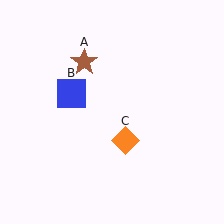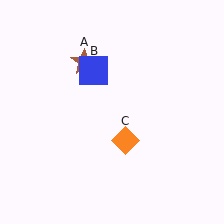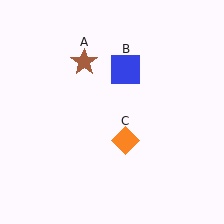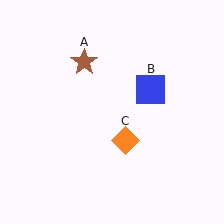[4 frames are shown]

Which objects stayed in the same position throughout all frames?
Brown star (object A) and orange diamond (object C) remained stationary.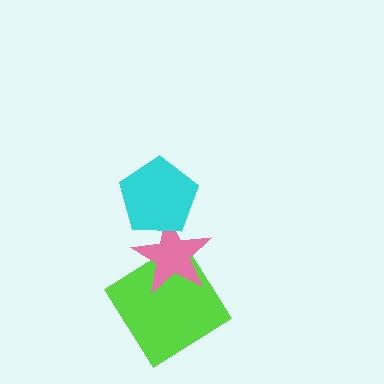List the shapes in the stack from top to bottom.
From top to bottom: the cyan pentagon, the pink star, the lime diamond.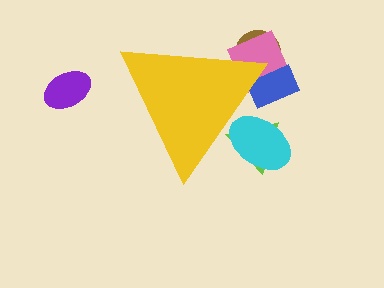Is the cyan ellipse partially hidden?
Yes, the cyan ellipse is partially hidden behind the yellow triangle.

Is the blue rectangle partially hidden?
Yes, the blue rectangle is partially hidden behind the yellow triangle.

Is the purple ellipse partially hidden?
No, the purple ellipse is fully visible.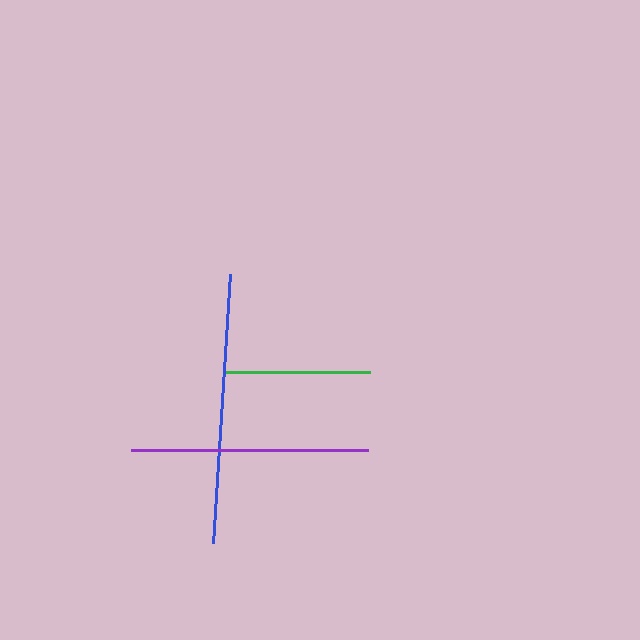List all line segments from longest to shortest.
From longest to shortest: blue, purple, green.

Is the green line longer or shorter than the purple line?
The purple line is longer than the green line.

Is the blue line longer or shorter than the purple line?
The blue line is longer than the purple line.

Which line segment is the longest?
The blue line is the longest at approximately 270 pixels.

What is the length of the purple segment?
The purple segment is approximately 237 pixels long.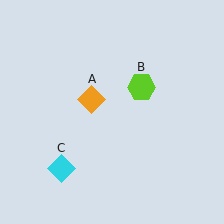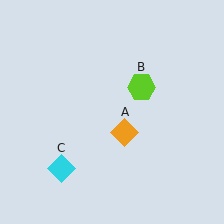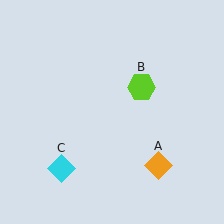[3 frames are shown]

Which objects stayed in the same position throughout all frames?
Lime hexagon (object B) and cyan diamond (object C) remained stationary.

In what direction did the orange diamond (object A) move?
The orange diamond (object A) moved down and to the right.